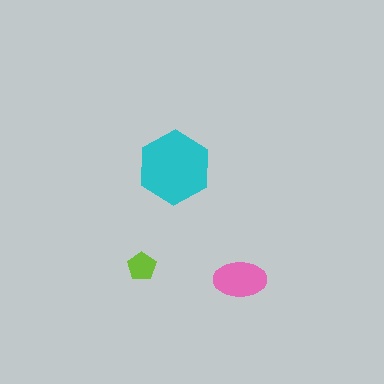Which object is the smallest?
The lime pentagon.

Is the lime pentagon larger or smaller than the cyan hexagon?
Smaller.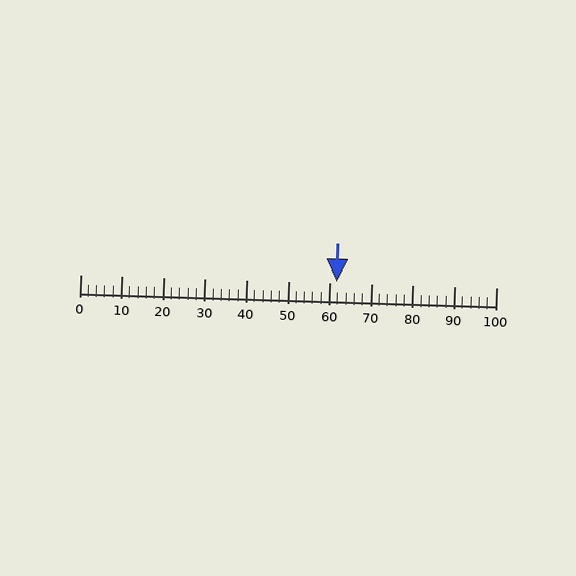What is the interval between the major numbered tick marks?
The major tick marks are spaced 10 units apart.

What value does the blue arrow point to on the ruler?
The blue arrow points to approximately 62.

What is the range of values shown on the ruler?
The ruler shows values from 0 to 100.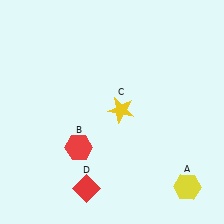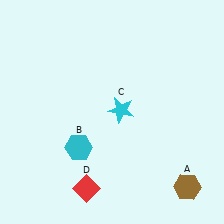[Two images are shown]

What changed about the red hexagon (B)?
In Image 1, B is red. In Image 2, it changed to cyan.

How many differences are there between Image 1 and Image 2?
There are 3 differences between the two images.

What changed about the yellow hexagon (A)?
In Image 1, A is yellow. In Image 2, it changed to brown.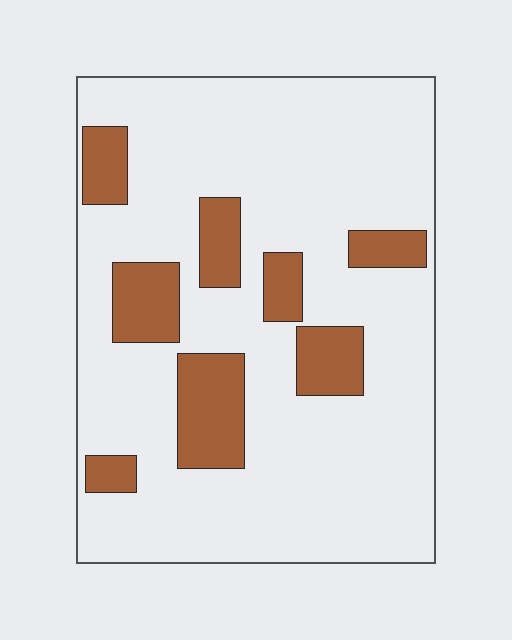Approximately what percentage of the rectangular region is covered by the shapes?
Approximately 20%.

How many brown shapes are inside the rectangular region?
8.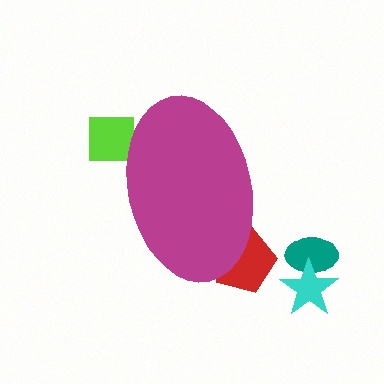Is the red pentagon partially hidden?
Yes, the red pentagon is partially hidden behind the magenta ellipse.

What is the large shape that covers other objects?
A magenta ellipse.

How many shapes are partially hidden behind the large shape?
2 shapes are partially hidden.